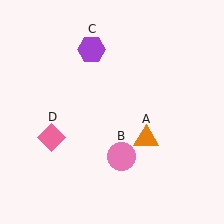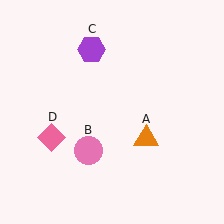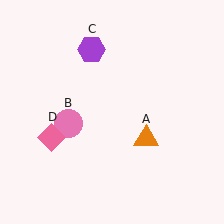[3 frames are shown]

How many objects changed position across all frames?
1 object changed position: pink circle (object B).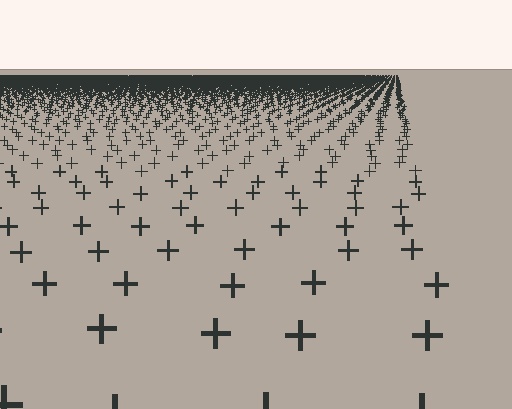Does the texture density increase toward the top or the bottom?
Density increases toward the top.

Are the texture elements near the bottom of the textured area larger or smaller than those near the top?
Larger. Near the bottom, elements are closer to the viewer and appear at a bigger on-screen size.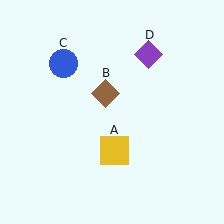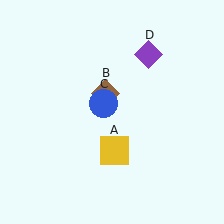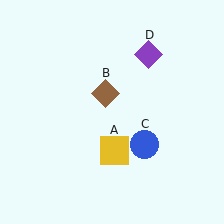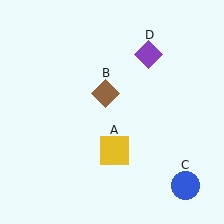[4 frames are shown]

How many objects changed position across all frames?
1 object changed position: blue circle (object C).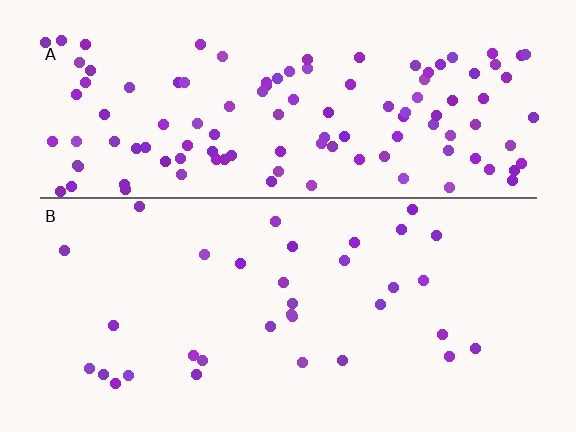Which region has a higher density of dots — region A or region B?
A (the top).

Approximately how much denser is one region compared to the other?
Approximately 3.5× — region A over region B.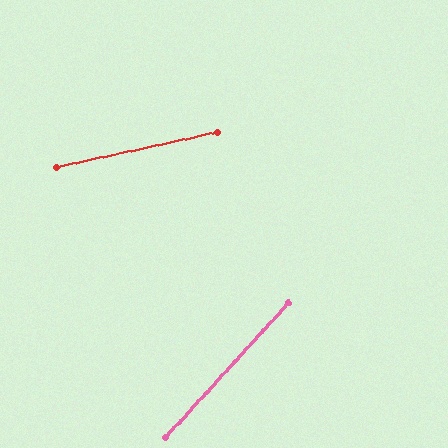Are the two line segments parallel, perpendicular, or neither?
Neither parallel nor perpendicular — they differ by about 35°.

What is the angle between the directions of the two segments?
Approximately 35 degrees.